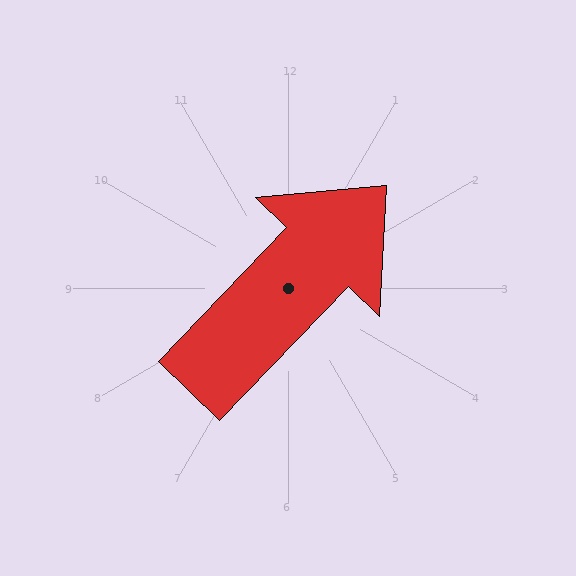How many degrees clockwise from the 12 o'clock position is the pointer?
Approximately 44 degrees.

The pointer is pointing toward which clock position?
Roughly 1 o'clock.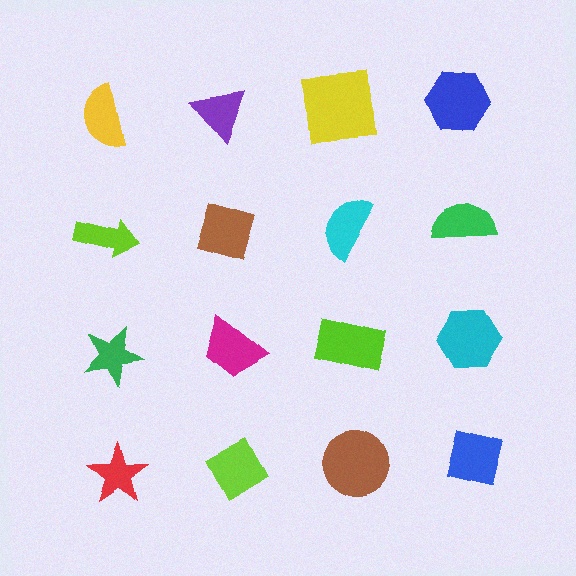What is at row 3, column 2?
A magenta trapezoid.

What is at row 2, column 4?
A green semicircle.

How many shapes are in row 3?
4 shapes.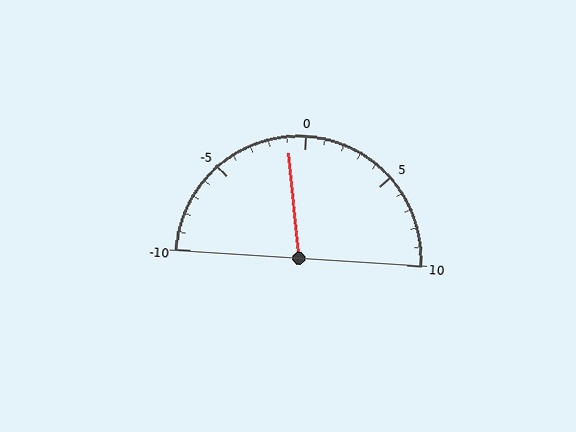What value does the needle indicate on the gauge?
The needle indicates approximately -1.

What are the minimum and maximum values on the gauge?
The gauge ranges from -10 to 10.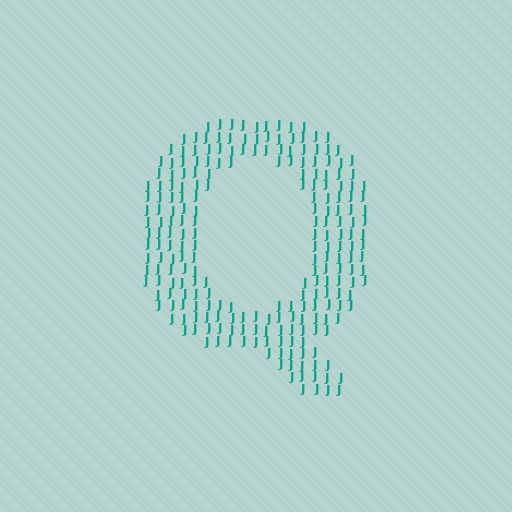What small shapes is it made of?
It is made of small letter J's.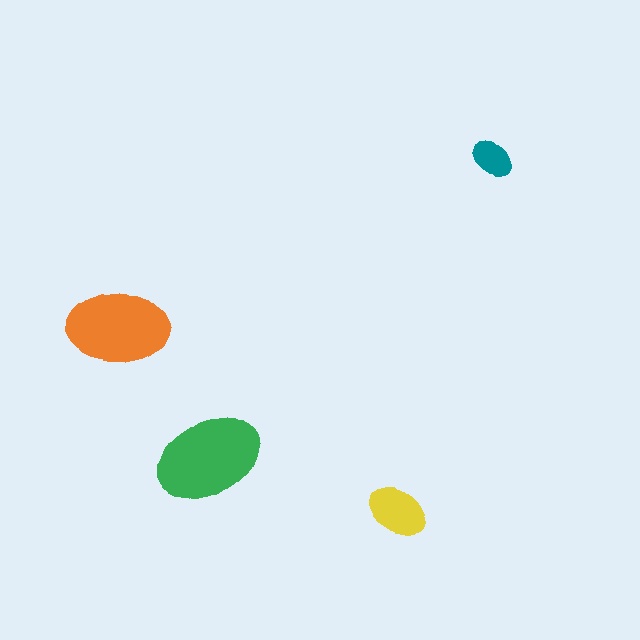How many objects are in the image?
There are 4 objects in the image.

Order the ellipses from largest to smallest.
the green one, the orange one, the yellow one, the teal one.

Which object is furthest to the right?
The teal ellipse is rightmost.